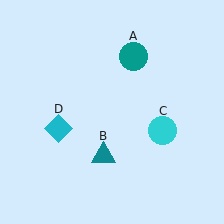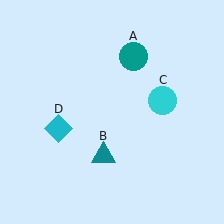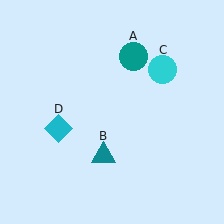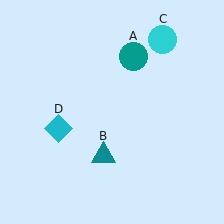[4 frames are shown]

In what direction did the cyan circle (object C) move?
The cyan circle (object C) moved up.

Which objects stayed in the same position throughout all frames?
Teal circle (object A) and teal triangle (object B) and cyan diamond (object D) remained stationary.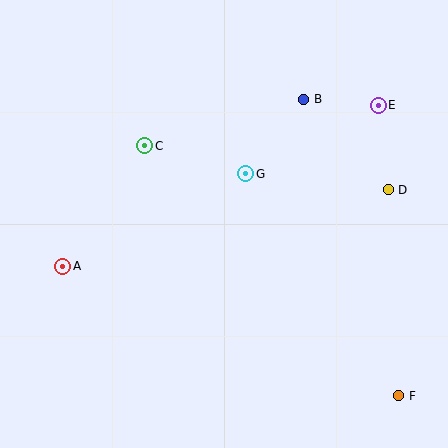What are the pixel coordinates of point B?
Point B is at (304, 99).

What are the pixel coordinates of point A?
Point A is at (63, 266).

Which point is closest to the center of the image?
Point G at (246, 174) is closest to the center.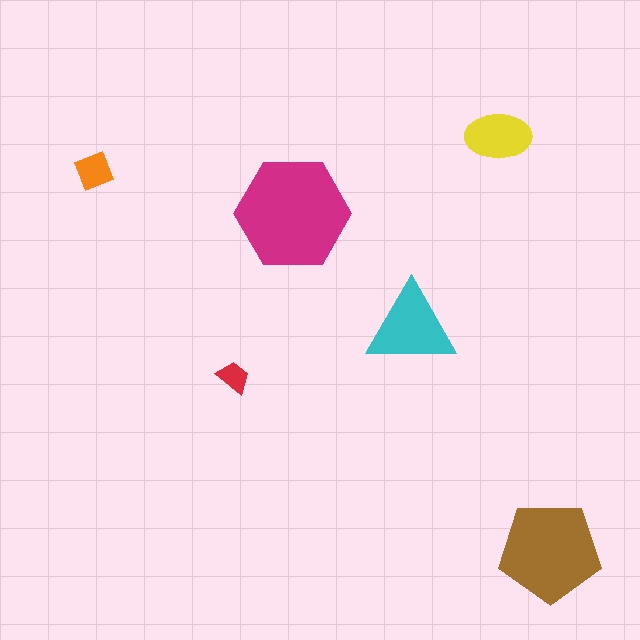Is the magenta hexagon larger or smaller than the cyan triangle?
Larger.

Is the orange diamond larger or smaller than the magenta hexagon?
Smaller.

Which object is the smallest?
The red trapezoid.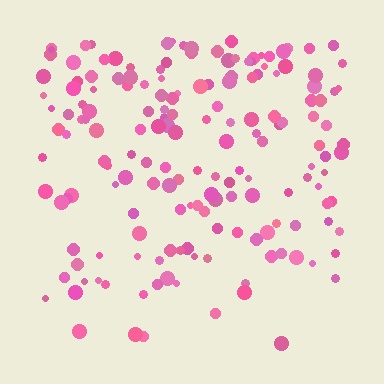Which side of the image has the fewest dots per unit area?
The bottom.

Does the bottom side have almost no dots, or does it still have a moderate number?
Still a moderate number, just noticeably fewer than the top.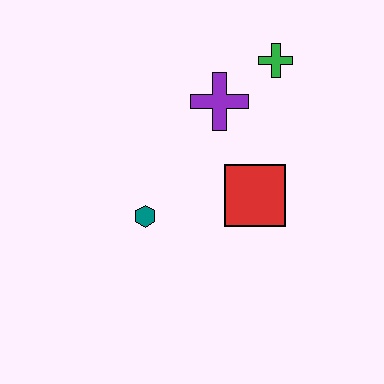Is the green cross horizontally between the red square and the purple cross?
No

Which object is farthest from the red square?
The green cross is farthest from the red square.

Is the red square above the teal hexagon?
Yes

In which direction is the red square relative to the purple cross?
The red square is below the purple cross.